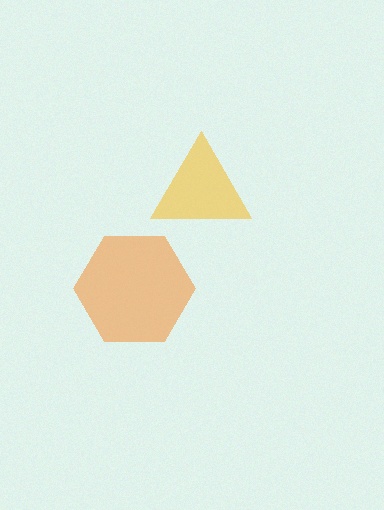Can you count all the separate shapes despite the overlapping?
Yes, there are 2 separate shapes.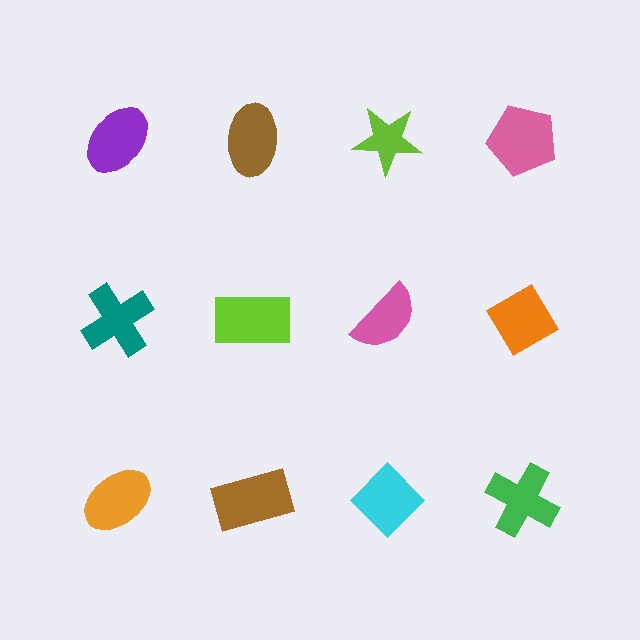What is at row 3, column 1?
An orange ellipse.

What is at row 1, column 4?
A pink pentagon.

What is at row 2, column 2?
A lime rectangle.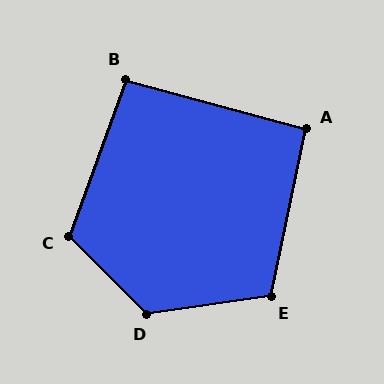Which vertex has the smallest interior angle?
A, at approximately 93 degrees.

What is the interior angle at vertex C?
Approximately 115 degrees (obtuse).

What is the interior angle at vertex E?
Approximately 110 degrees (obtuse).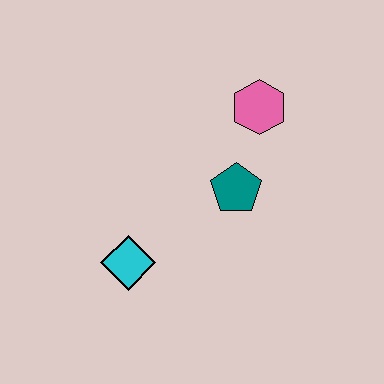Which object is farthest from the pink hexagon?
The cyan diamond is farthest from the pink hexagon.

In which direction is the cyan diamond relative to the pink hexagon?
The cyan diamond is below the pink hexagon.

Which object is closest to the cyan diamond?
The teal pentagon is closest to the cyan diamond.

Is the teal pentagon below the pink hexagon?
Yes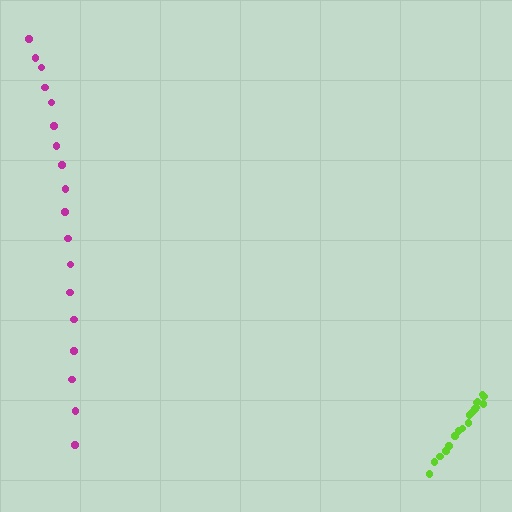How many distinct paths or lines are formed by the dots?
There are 2 distinct paths.